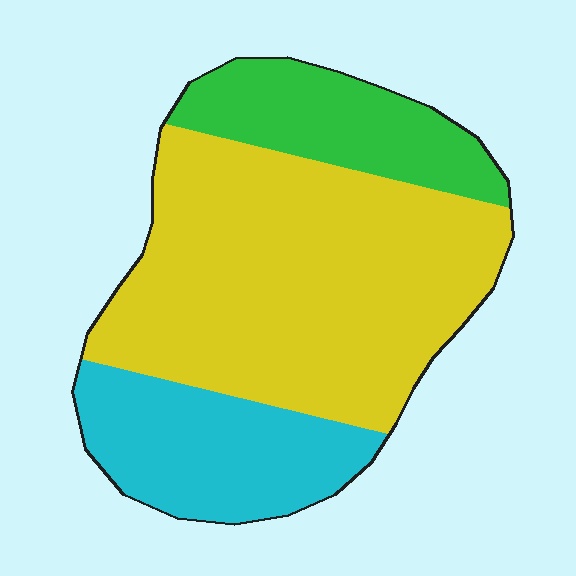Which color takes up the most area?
Yellow, at roughly 60%.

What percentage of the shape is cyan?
Cyan takes up about one quarter (1/4) of the shape.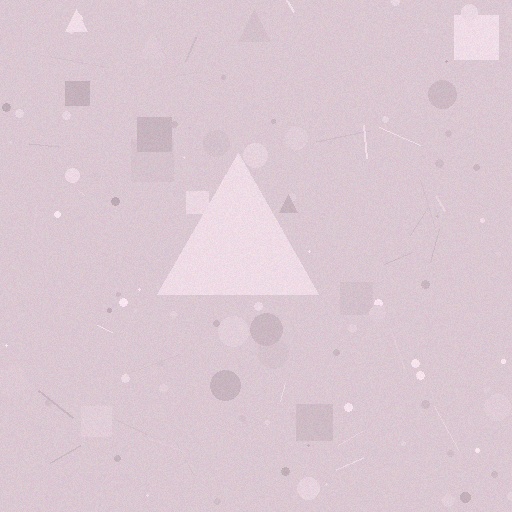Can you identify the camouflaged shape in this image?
The camouflaged shape is a triangle.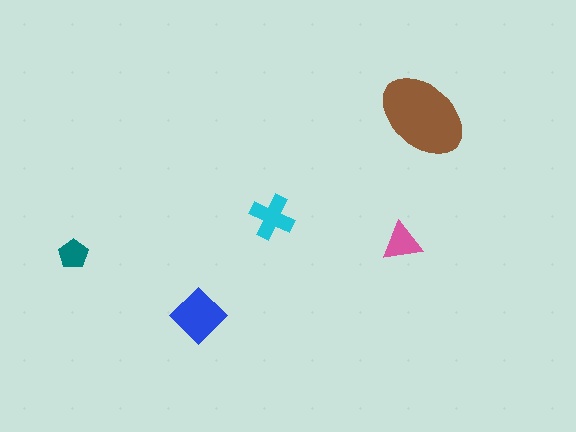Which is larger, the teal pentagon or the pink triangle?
The pink triangle.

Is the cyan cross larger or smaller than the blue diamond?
Smaller.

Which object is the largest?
The brown ellipse.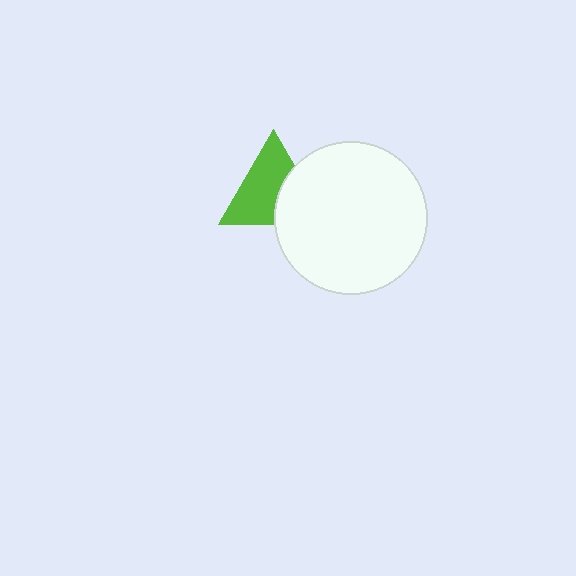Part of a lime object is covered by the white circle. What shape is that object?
It is a triangle.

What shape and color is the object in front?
The object in front is a white circle.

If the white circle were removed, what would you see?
You would see the complete lime triangle.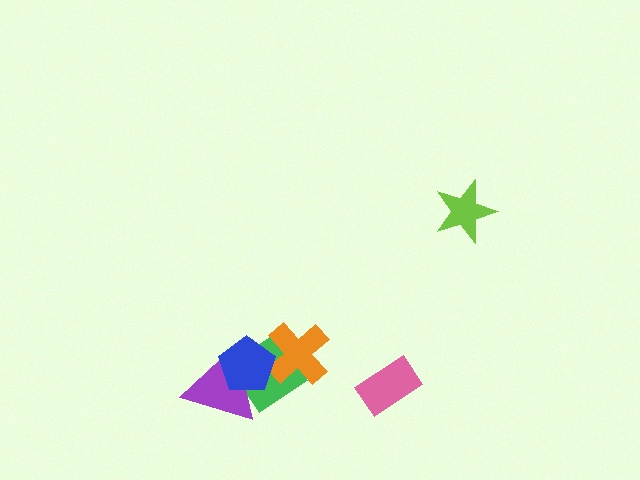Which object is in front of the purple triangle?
The blue pentagon is in front of the purple triangle.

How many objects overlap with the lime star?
0 objects overlap with the lime star.